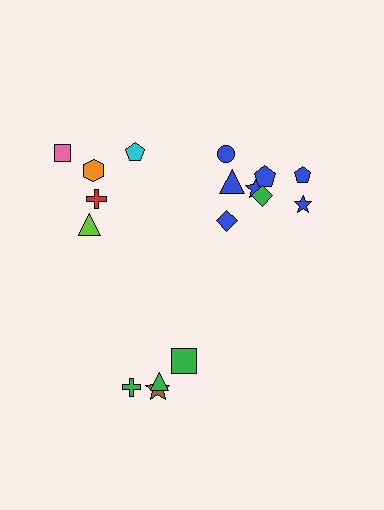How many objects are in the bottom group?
There are 4 objects.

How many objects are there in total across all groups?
There are 17 objects.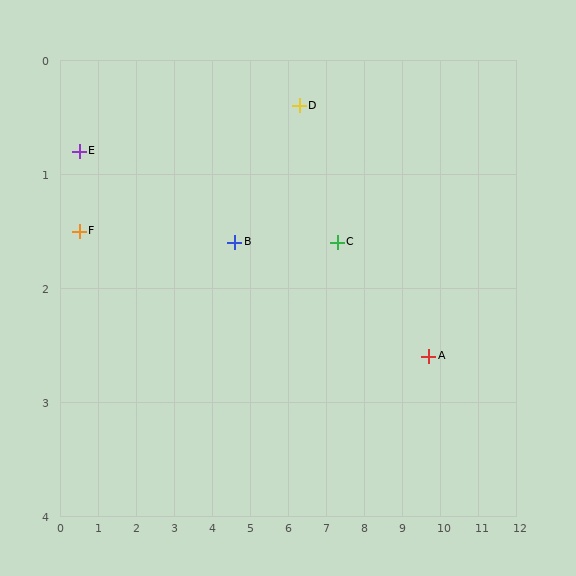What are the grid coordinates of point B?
Point B is at approximately (4.6, 1.6).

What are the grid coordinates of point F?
Point F is at approximately (0.5, 1.5).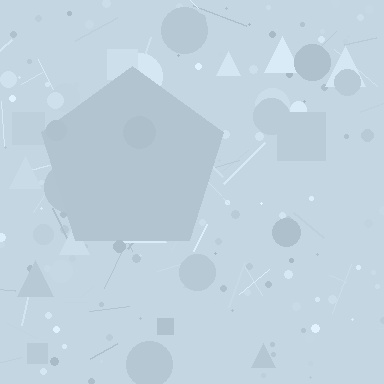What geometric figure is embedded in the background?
A pentagon is embedded in the background.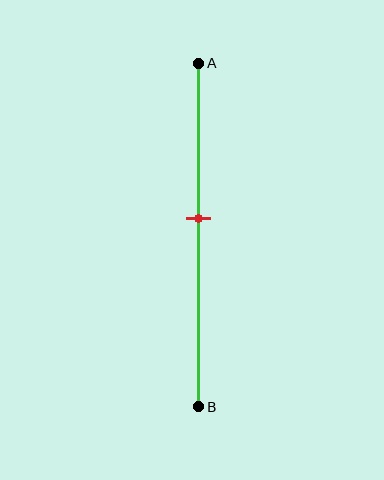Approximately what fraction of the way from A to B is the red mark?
The red mark is approximately 45% of the way from A to B.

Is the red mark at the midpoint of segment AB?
No, the mark is at about 45% from A, not at the 50% midpoint.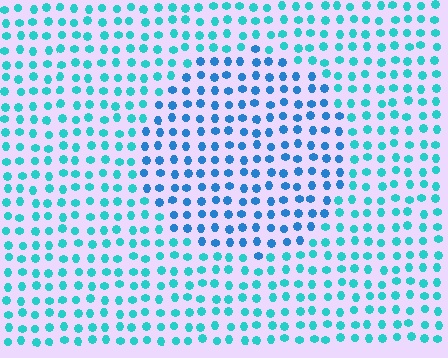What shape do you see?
I see a circle.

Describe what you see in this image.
The image is filled with small cyan elements in a uniform arrangement. A circle-shaped region is visible where the elements are tinted to a slightly different hue, forming a subtle color boundary.